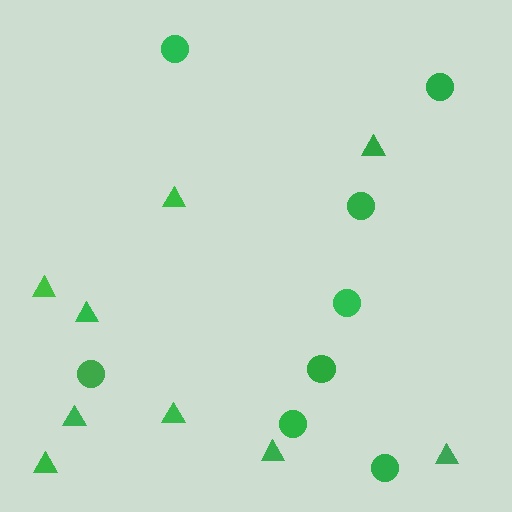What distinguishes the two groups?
There are 2 groups: one group of circles (8) and one group of triangles (9).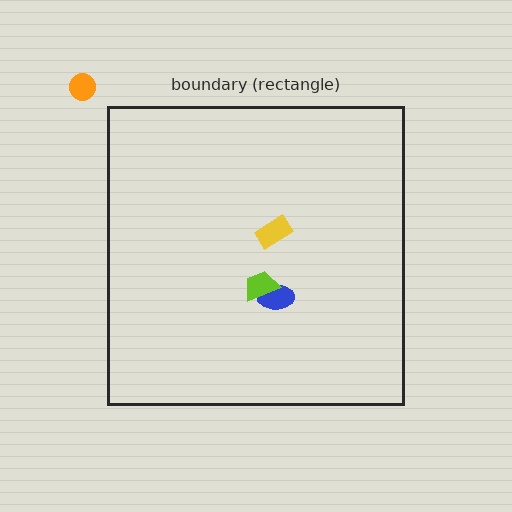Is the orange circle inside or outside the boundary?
Outside.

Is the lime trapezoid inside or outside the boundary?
Inside.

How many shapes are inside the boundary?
3 inside, 1 outside.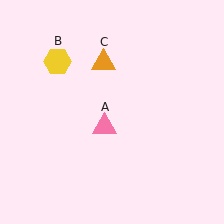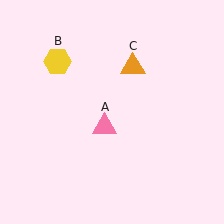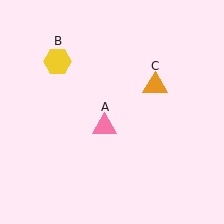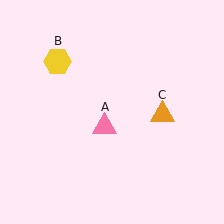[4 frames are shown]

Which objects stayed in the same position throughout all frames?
Pink triangle (object A) and yellow hexagon (object B) remained stationary.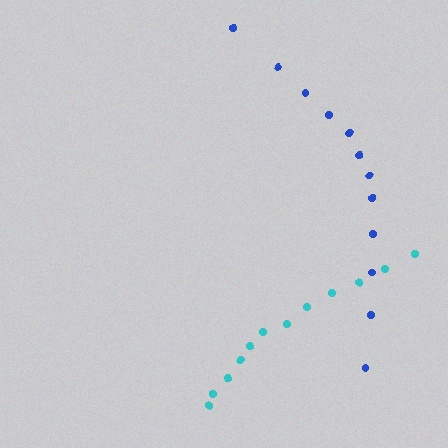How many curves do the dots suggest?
There are 2 distinct paths.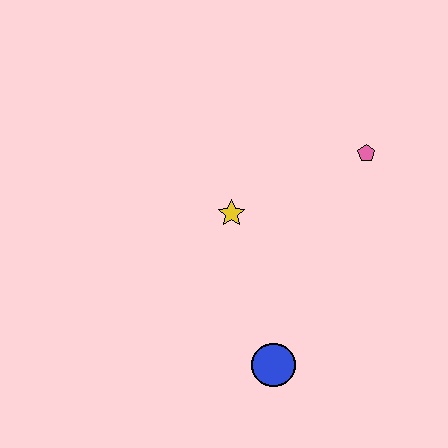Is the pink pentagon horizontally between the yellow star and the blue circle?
No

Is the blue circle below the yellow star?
Yes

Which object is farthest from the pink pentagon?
The blue circle is farthest from the pink pentagon.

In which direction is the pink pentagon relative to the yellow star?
The pink pentagon is to the right of the yellow star.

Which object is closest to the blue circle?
The yellow star is closest to the blue circle.